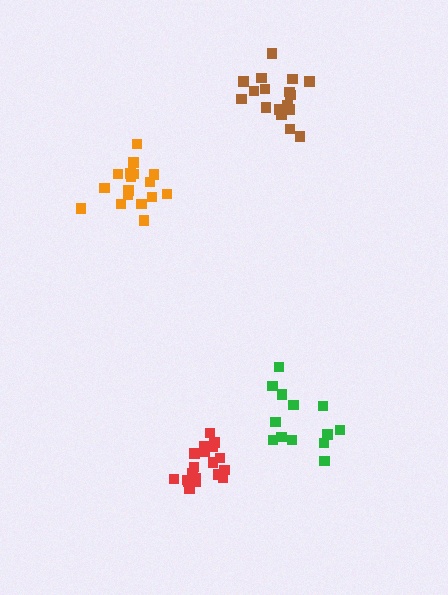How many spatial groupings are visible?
There are 4 spatial groupings.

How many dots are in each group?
Group 1: 13 dots, Group 2: 19 dots, Group 3: 17 dots, Group 4: 17 dots (66 total).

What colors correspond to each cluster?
The clusters are colored: green, red, orange, brown.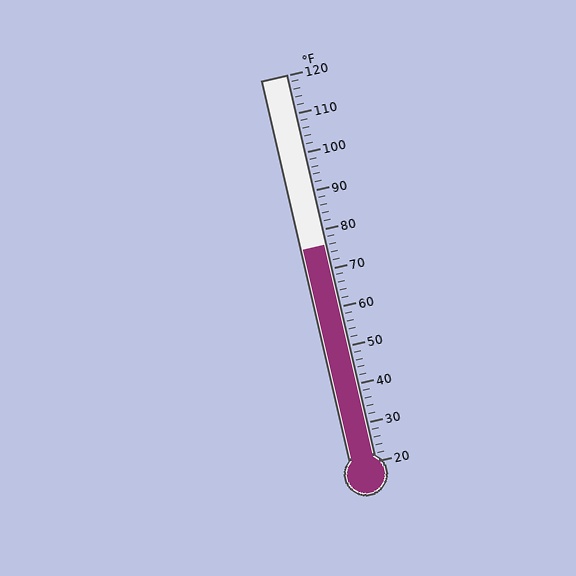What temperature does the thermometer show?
The thermometer shows approximately 76°F.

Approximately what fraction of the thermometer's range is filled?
The thermometer is filled to approximately 55% of its range.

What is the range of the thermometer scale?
The thermometer scale ranges from 20°F to 120°F.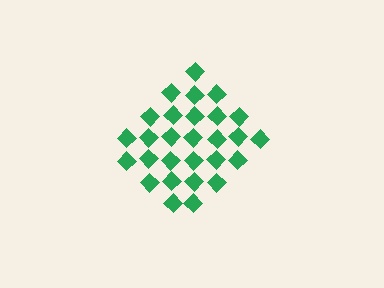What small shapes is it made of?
It is made of small diamonds.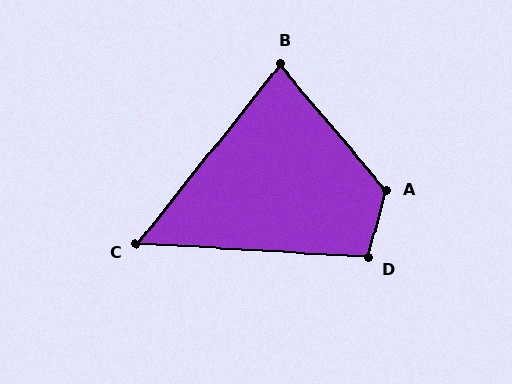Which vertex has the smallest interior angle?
C, at approximately 55 degrees.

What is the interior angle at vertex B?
Approximately 79 degrees (acute).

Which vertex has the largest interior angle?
A, at approximately 125 degrees.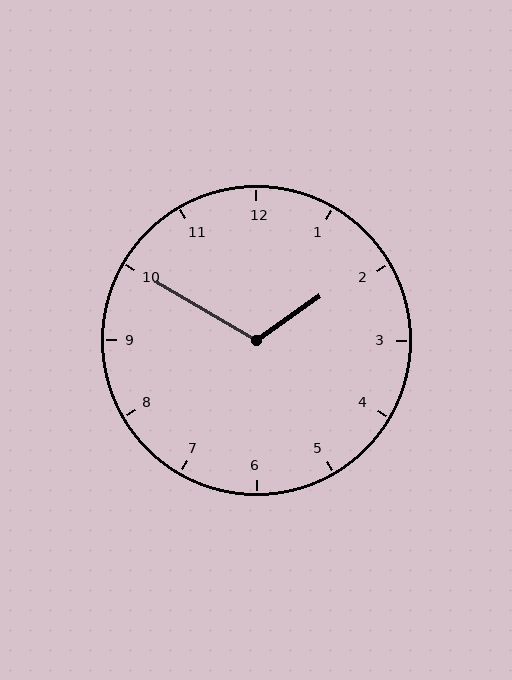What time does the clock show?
1:50.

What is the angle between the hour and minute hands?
Approximately 115 degrees.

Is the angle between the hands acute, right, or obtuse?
It is obtuse.